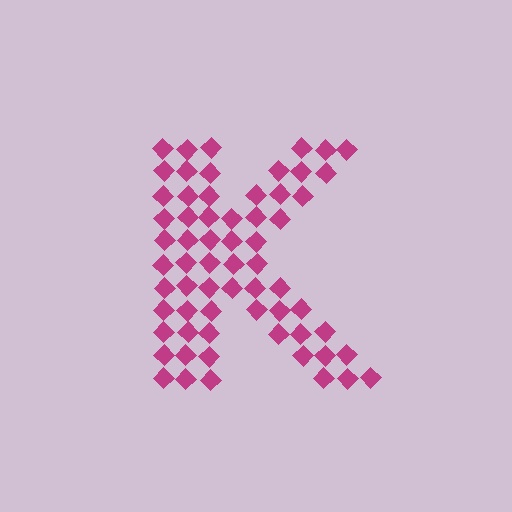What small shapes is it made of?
It is made of small diamonds.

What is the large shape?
The large shape is the letter K.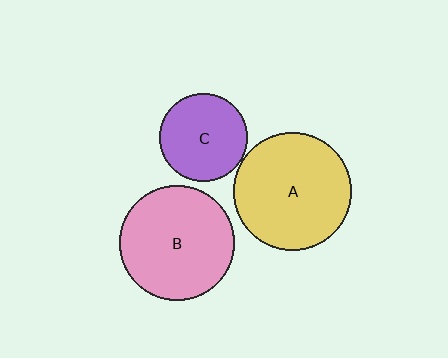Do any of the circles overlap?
No, none of the circles overlap.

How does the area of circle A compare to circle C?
Approximately 1.8 times.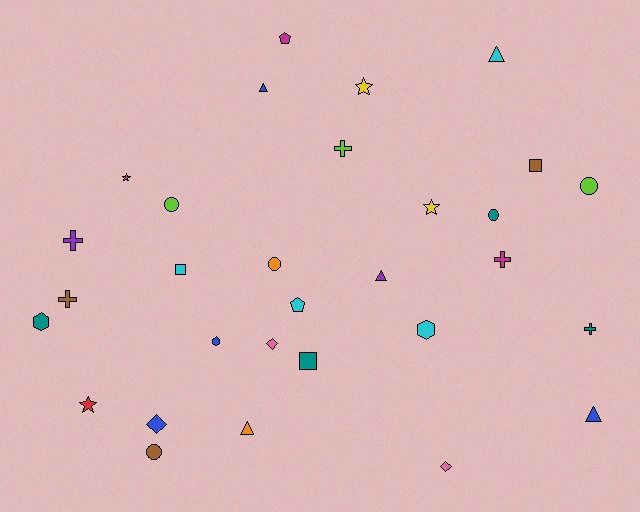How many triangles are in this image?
There are 5 triangles.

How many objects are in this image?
There are 30 objects.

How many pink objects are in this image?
There are 2 pink objects.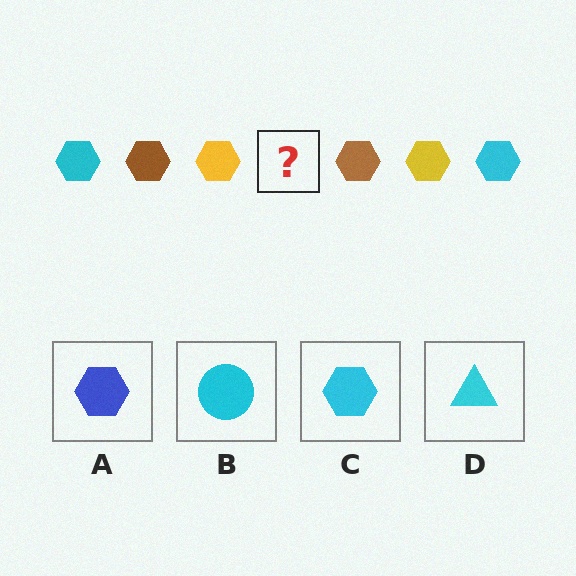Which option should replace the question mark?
Option C.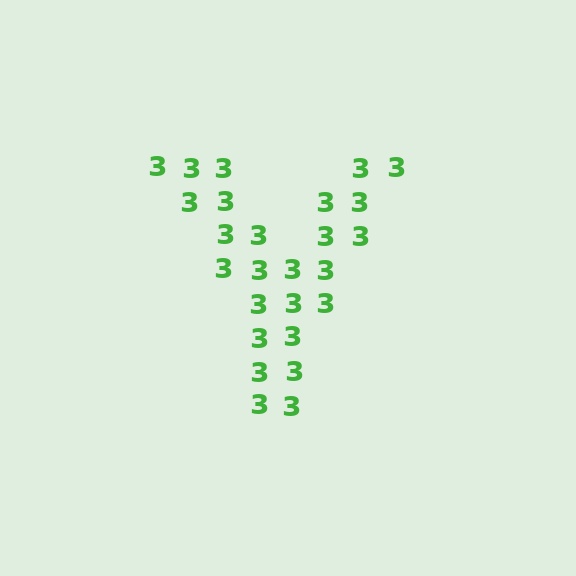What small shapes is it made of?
It is made of small digit 3's.